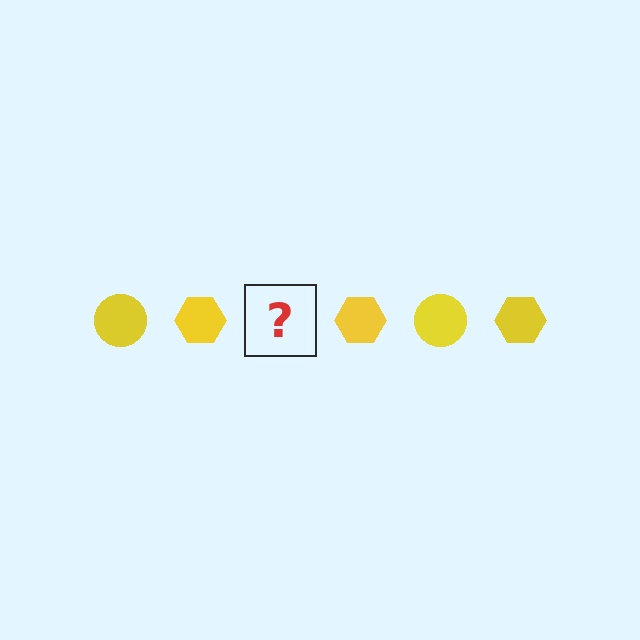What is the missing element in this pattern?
The missing element is a yellow circle.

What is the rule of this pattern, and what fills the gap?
The rule is that the pattern cycles through circle, hexagon shapes in yellow. The gap should be filled with a yellow circle.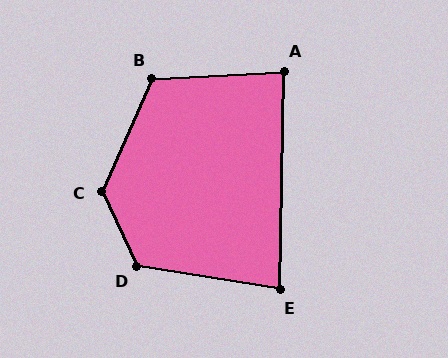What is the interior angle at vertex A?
Approximately 86 degrees (approximately right).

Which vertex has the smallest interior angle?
E, at approximately 82 degrees.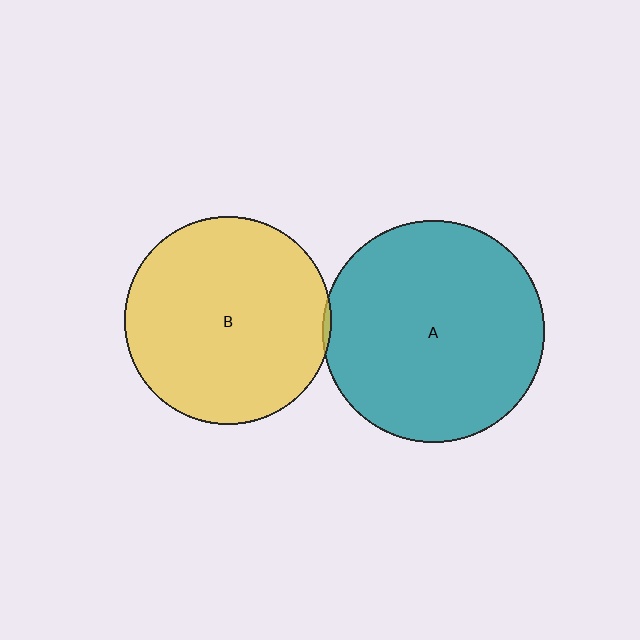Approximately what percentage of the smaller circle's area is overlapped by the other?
Approximately 5%.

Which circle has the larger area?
Circle A (teal).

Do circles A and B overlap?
Yes.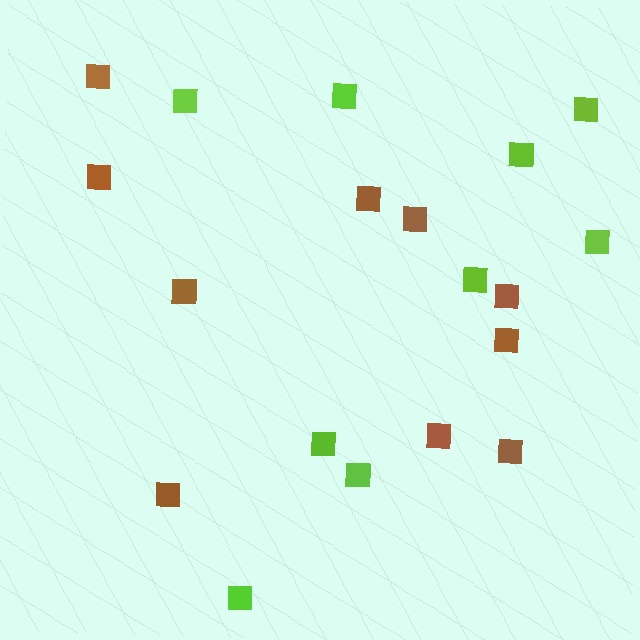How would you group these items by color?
There are 2 groups: one group of brown squares (10) and one group of lime squares (9).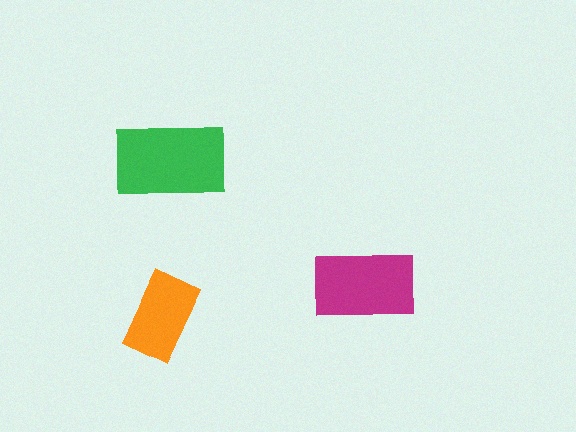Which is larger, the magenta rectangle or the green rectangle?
The green one.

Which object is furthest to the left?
The orange rectangle is leftmost.